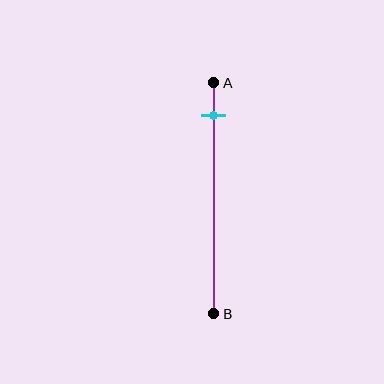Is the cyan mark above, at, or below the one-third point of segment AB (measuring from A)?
The cyan mark is above the one-third point of segment AB.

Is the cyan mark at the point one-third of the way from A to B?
No, the mark is at about 15% from A, not at the 33% one-third point.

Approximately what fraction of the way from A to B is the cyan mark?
The cyan mark is approximately 15% of the way from A to B.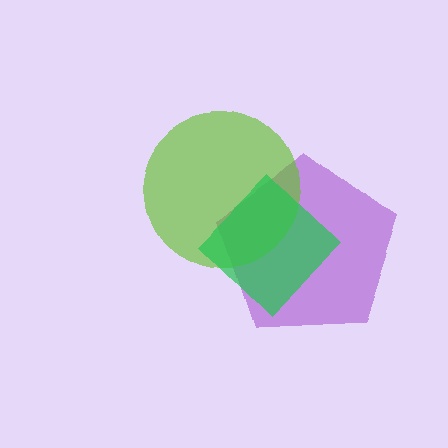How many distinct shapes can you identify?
There are 3 distinct shapes: a purple pentagon, a lime circle, a green diamond.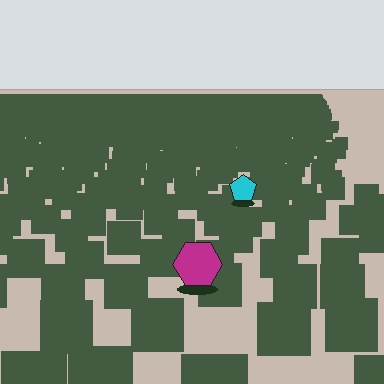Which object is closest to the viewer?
The magenta hexagon is closest. The texture marks near it are larger and more spread out.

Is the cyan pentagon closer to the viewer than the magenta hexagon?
No. The magenta hexagon is closer — you can tell from the texture gradient: the ground texture is coarser near it.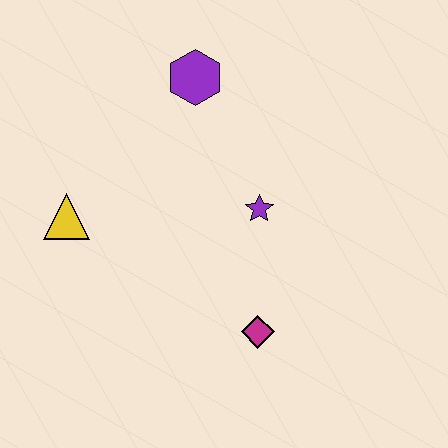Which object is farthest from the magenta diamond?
The purple hexagon is farthest from the magenta diamond.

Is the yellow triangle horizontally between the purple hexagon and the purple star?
No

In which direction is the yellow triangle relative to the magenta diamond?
The yellow triangle is to the left of the magenta diamond.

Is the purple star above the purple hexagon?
No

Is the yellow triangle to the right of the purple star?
No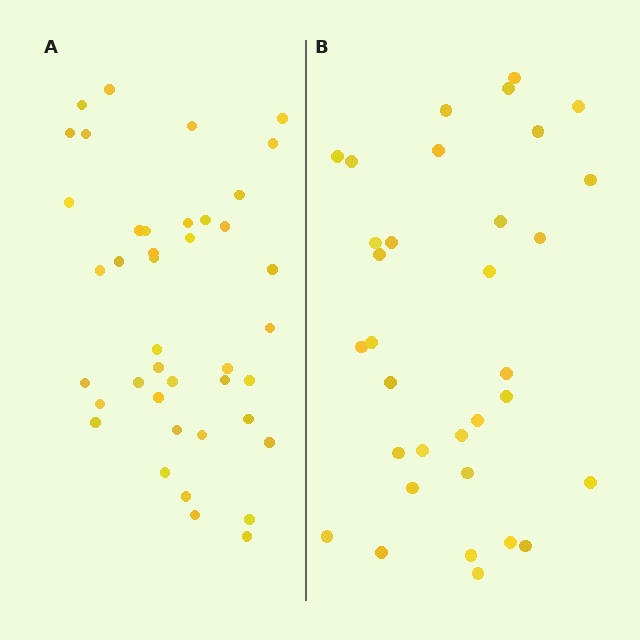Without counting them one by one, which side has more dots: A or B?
Region A (the left region) has more dots.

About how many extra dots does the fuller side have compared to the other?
Region A has roughly 8 or so more dots than region B.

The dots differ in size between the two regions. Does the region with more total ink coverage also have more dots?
No. Region B has more total ink coverage because its dots are larger, but region A actually contains more individual dots. Total area can be misleading — the number of items is what matters here.